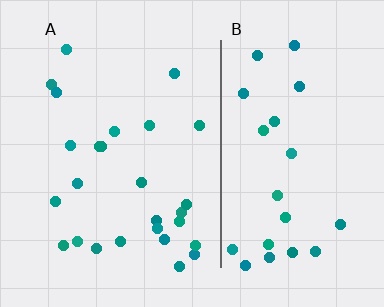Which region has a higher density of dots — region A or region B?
A (the left).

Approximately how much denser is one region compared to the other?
Approximately 1.1× — region A over region B.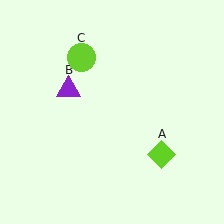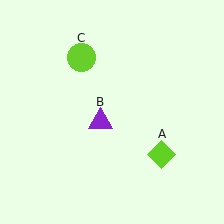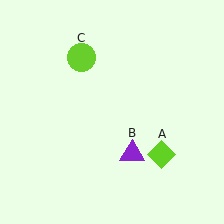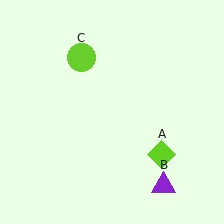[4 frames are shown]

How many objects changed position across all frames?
1 object changed position: purple triangle (object B).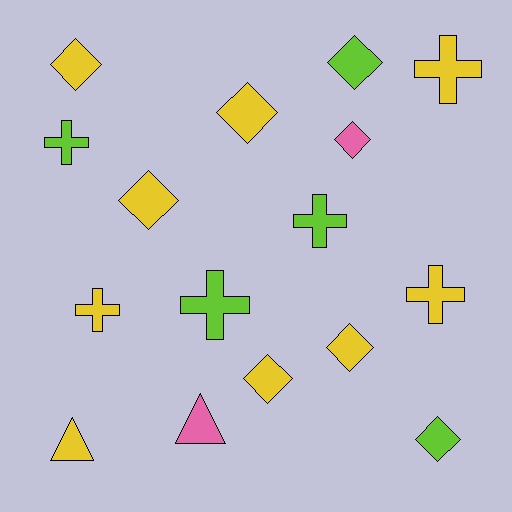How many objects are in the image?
There are 16 objects.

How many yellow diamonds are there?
There are 5 yellow diamonds.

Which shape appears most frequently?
Diamond, with 8 objects.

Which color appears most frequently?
Yellow, with 9 objects.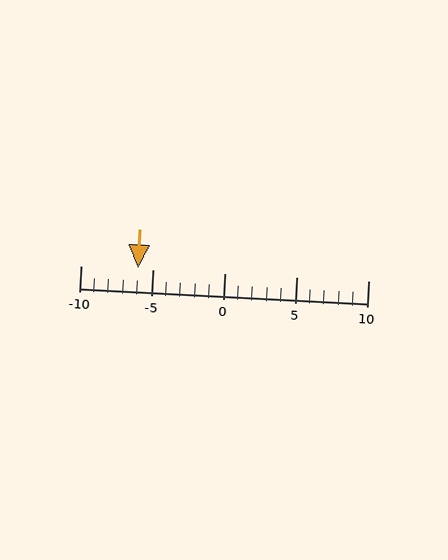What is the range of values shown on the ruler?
The ruler shows values from -10 to 10.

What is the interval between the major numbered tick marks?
The major tick marks are spaced 5 units apart.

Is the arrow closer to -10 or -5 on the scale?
The arrow is closer to -5.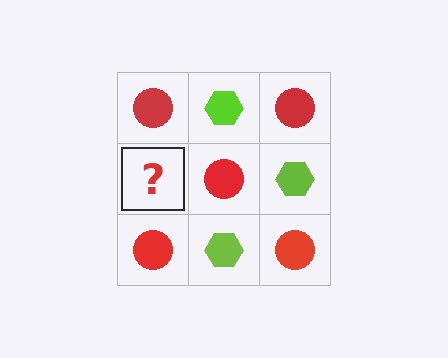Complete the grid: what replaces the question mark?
The question mark should be replaced with a lime hexagon.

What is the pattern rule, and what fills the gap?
The rule is that it alternates red circle and lime hexagon in a checkerboard pattern. The gap should be filled with a lime hexagon.